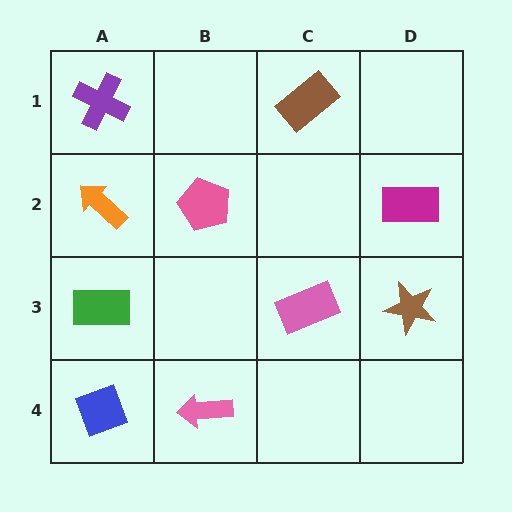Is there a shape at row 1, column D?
No, that cell is empty.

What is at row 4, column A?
A blue diamond.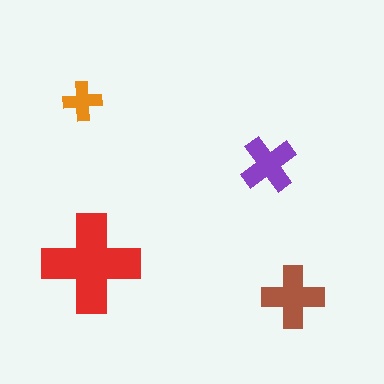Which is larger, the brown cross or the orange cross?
The brown one.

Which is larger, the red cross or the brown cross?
The red one.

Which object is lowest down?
The brown cross is bottommost.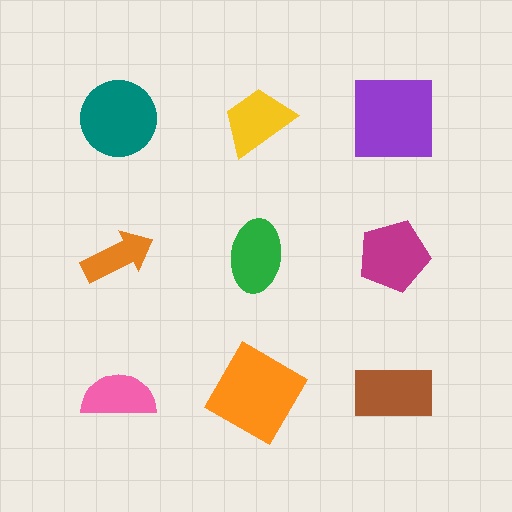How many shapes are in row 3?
3 shapes.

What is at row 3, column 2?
An orange square.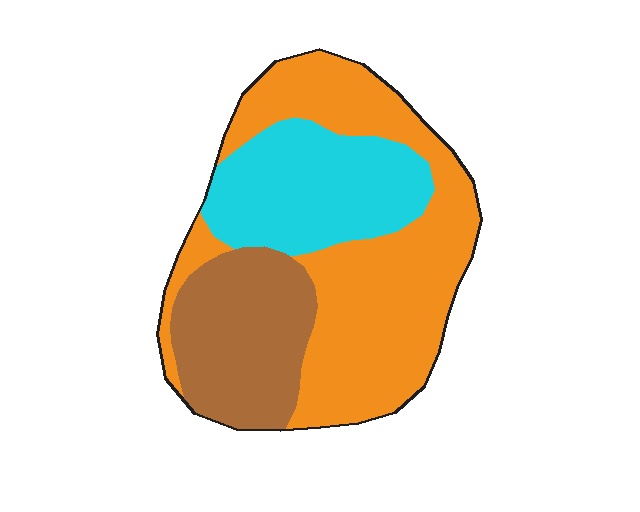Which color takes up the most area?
Orange, at roughly 50%.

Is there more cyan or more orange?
Orange.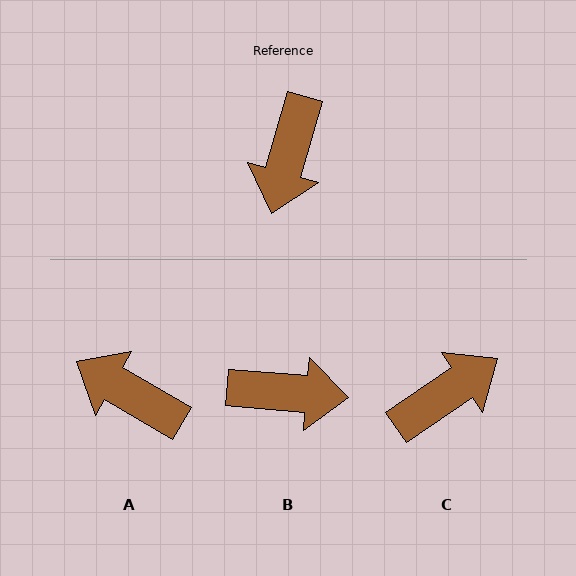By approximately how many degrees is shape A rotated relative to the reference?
Approximately 104 degrees clockwise.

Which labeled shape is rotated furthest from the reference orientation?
C, about 140 degrees away.